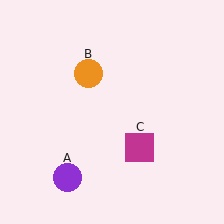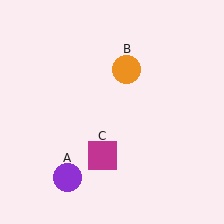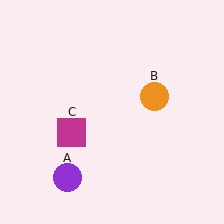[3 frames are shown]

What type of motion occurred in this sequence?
The orange circle (object B), magenta square (object C) rotated clockwise around the center of the scene.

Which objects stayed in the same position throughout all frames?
Purple circle (object A) remained stationary.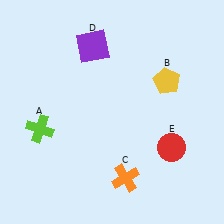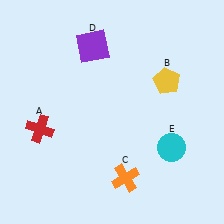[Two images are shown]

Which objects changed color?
A changed from lime to red. E changed from red to cyan.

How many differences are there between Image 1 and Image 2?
There are 2 differences between the two images.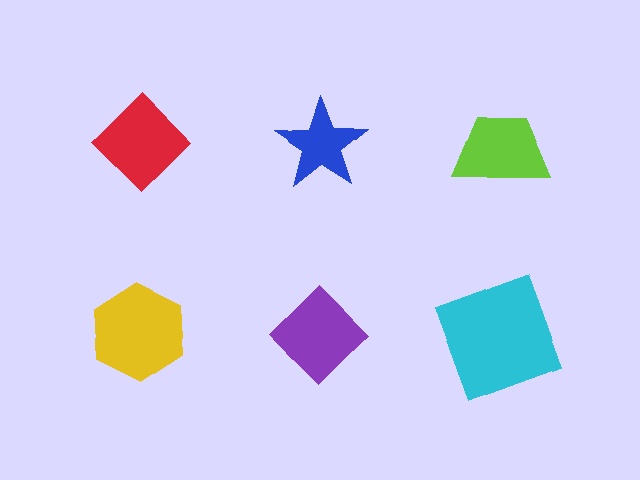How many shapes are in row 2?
3 shapes.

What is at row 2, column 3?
A cyan square.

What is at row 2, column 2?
A purple diamond.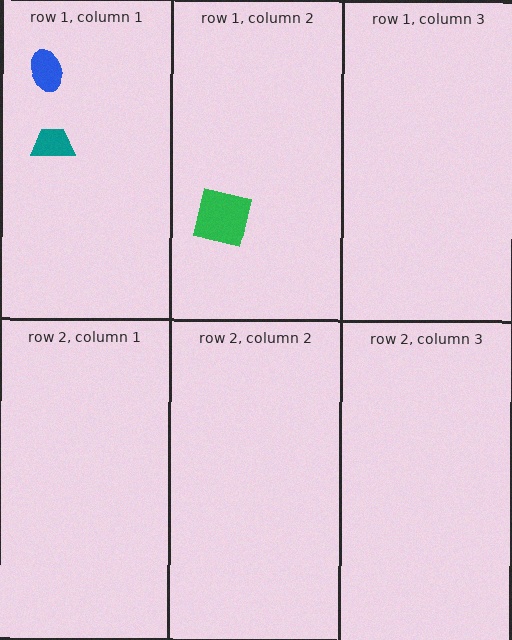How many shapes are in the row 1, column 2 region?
1.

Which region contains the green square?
The row 1, column 2 region.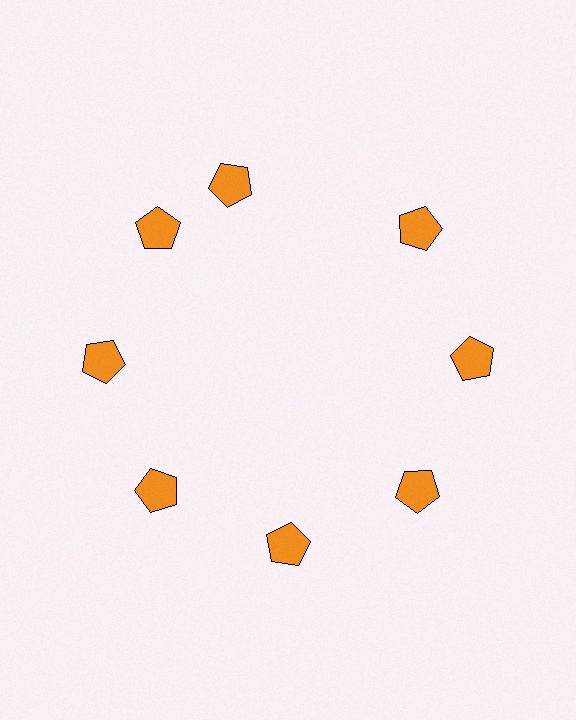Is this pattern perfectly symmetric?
No. The 8 orange pentagons are arranged in a ring, but one element near the 12 o'clock position is rotated out of alignment along the ring, breaking the 8-fold rotational symmetry.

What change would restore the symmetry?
The symmetry would be restored by rotating it back into even spacing with its neighbors so that all 8 pentagons sit at equal angles and equal distance from the center.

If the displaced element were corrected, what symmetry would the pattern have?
It would have 8-fold rotational symmetry — the pattern would map onto itself every 45 degrees.